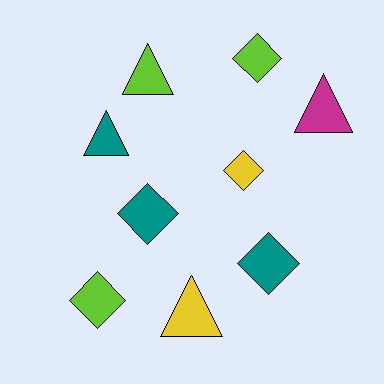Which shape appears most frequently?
Diamond, with 5 objects.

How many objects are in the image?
There are 9 objects.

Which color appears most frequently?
Lime, with 3 objects.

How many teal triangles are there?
There is 1 teal triangle.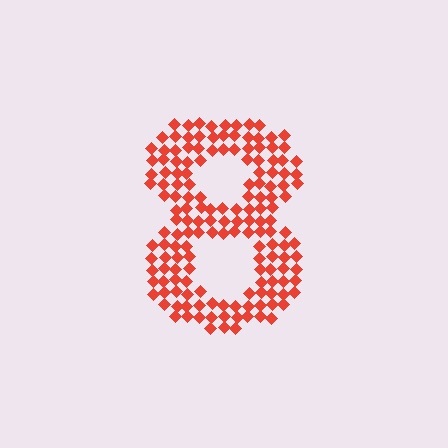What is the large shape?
The large shape is the digit 8.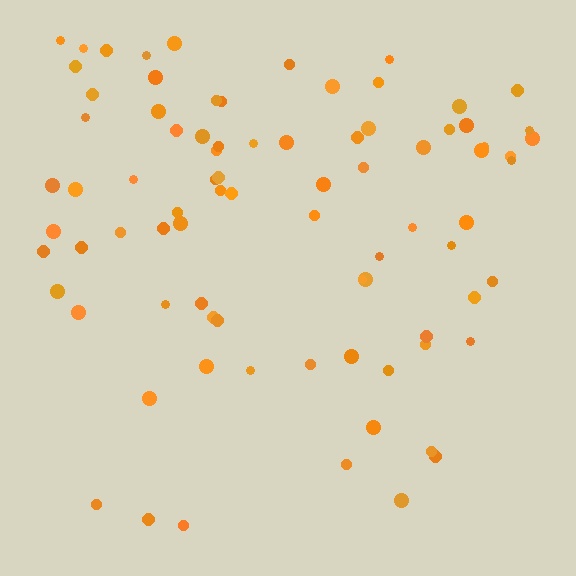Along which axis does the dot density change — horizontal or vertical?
Vertical.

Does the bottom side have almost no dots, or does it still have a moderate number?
Still a moderate number, just noticeably fewer than the top.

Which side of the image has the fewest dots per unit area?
The bottom.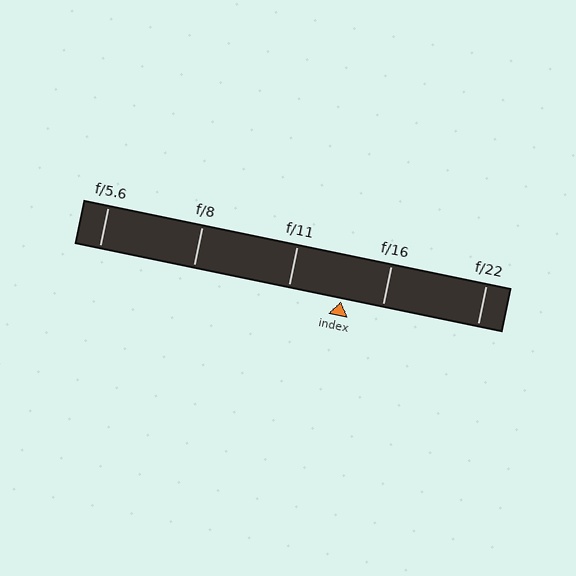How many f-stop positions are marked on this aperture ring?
There are 5 f-stop positions marked.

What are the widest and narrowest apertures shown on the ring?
The widest aperture shown is f/5.6 and the narrowest is f/22.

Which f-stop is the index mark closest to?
The index mark is closest to f/16.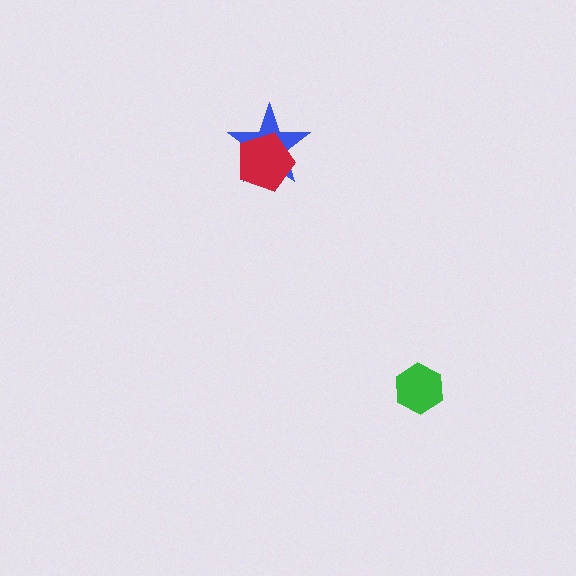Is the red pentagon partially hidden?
No, no other shape covers it.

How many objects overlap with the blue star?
1 object overlaps with the blue star.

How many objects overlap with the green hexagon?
0 objects overlap with the green hexagon.